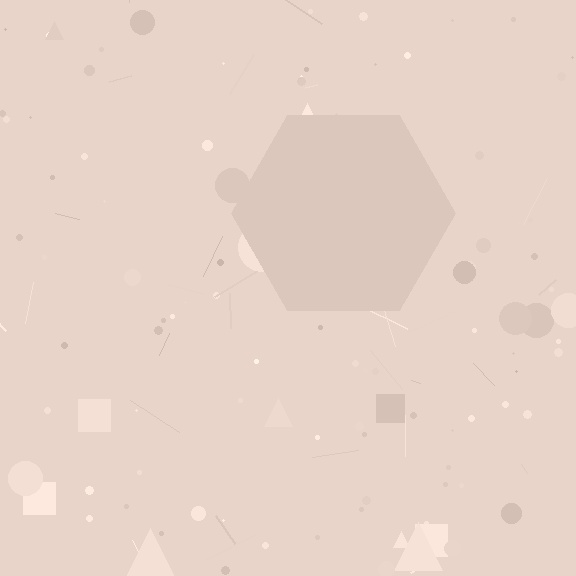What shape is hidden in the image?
A hexagon is hidden in the image.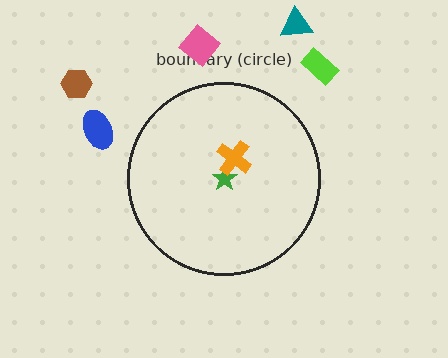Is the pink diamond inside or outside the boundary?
Outside.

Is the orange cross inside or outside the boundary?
Inside.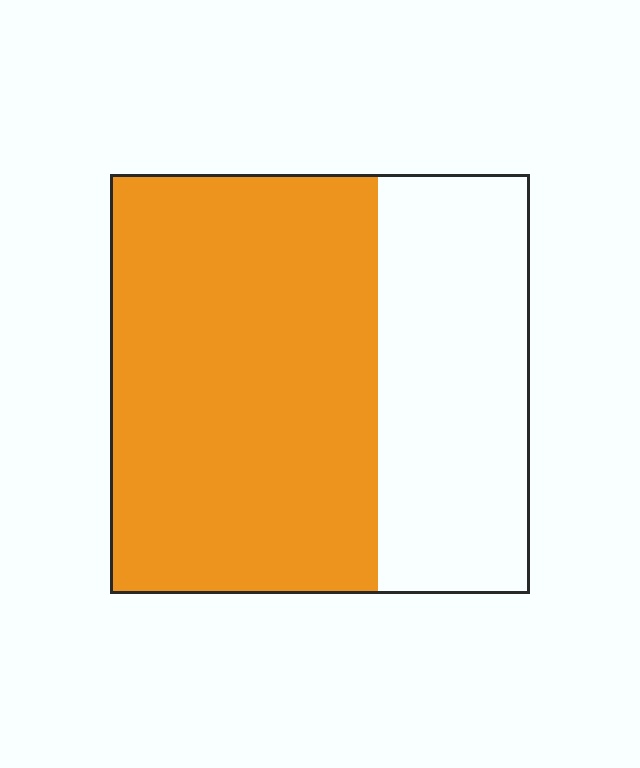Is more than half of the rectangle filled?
Yes.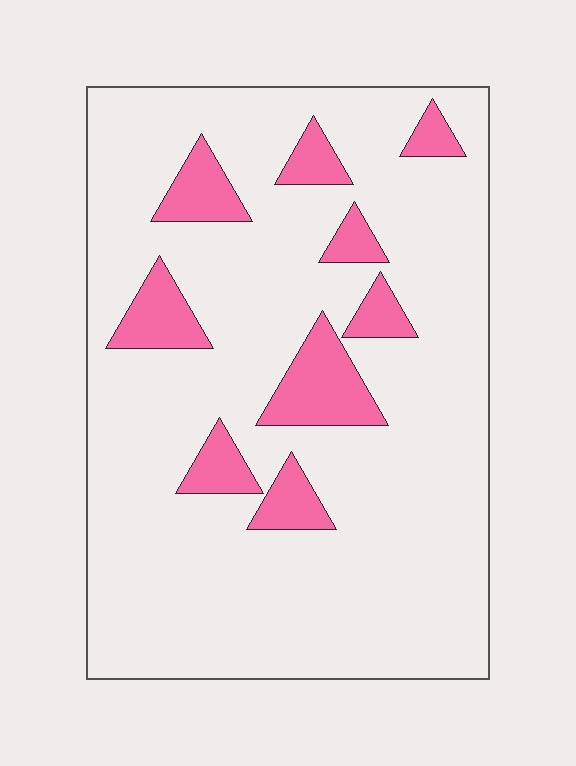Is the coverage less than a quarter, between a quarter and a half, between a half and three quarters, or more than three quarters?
Less than a quarter.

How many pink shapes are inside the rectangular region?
9.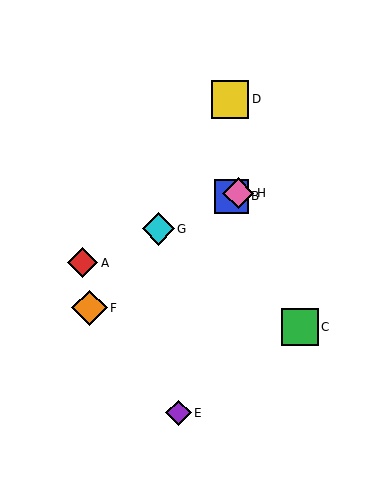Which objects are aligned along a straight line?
Objects A, B, G, H are aligned along a straight line.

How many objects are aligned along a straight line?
4 objects (A, B, G, H) are aligned along a straight line.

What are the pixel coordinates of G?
Object G is at (158, 229).